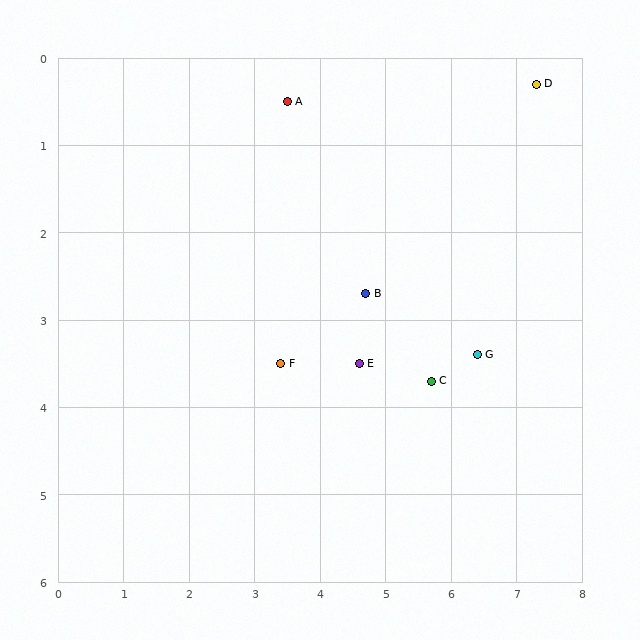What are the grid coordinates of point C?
Point C is at approximately (5.7, 3.7).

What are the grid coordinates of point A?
Point A is at approximately (3.5, 0.5).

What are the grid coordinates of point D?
Point D is at approximately (7.3, 0.3).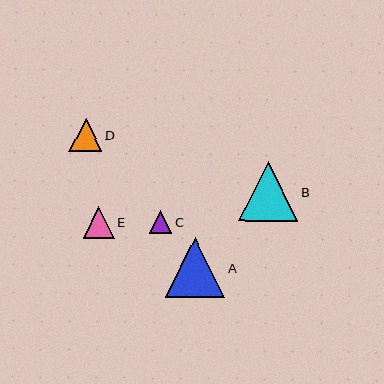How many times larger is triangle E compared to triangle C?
Triangle E is approximately 1.4 times the size of triangle C.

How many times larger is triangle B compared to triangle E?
Triangle B is approximately 1.9 times the size of triangle E.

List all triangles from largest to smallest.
From largest to smallest: B, A, D, E, C.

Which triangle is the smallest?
Triangle C is the smallest with a size of approximately 22 pixels.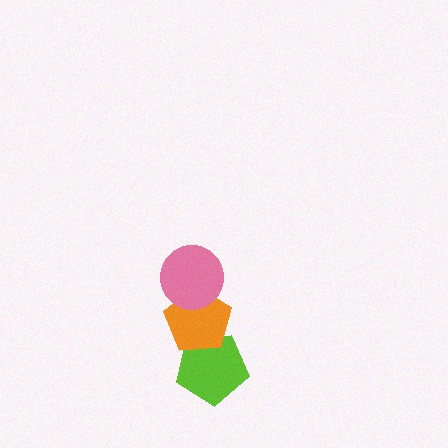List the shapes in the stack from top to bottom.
From top to bottom: the pink circle, the orange pentagon, the lime pentagon.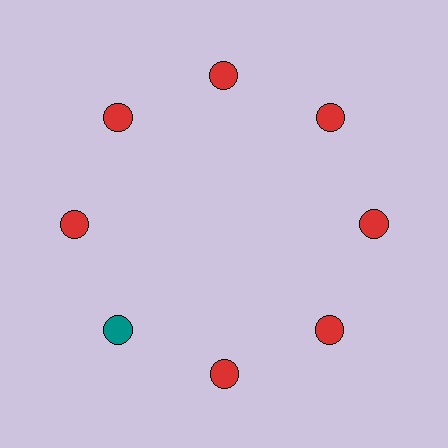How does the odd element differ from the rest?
It has a different color: teal instead of red.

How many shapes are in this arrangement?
There are 8 shapes arranged in a ring pattern.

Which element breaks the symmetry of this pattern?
The teal circle at roughly the 8 o'clock position breaks the symmetry. All other shapes are red circles.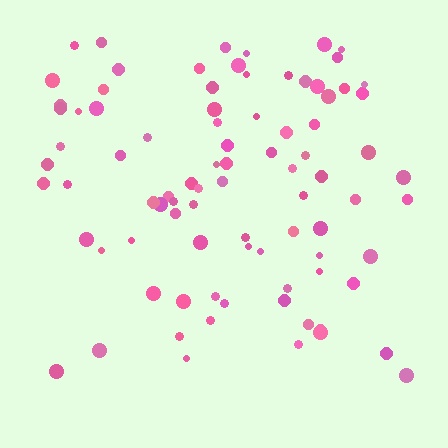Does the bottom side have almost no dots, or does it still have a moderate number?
Still a moderate number, just noticeably fewer than the top.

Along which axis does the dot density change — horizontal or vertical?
Vertical.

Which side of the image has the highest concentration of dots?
The top.